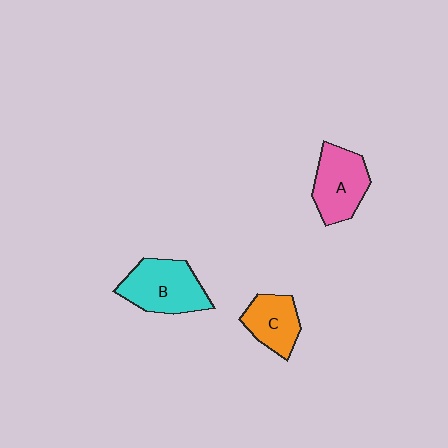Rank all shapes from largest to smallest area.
From largest to smallest: B (cyan), A (pink), C (orange).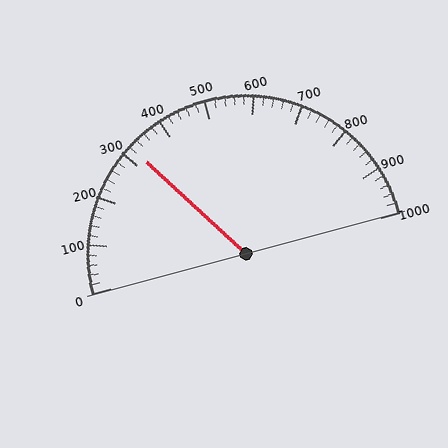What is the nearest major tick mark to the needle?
The nearest major tick mark is 300.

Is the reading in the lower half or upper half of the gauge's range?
The reading is in the lower half of the range (0 to 1000).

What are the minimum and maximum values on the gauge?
The gauge ranges from 0 to 1000.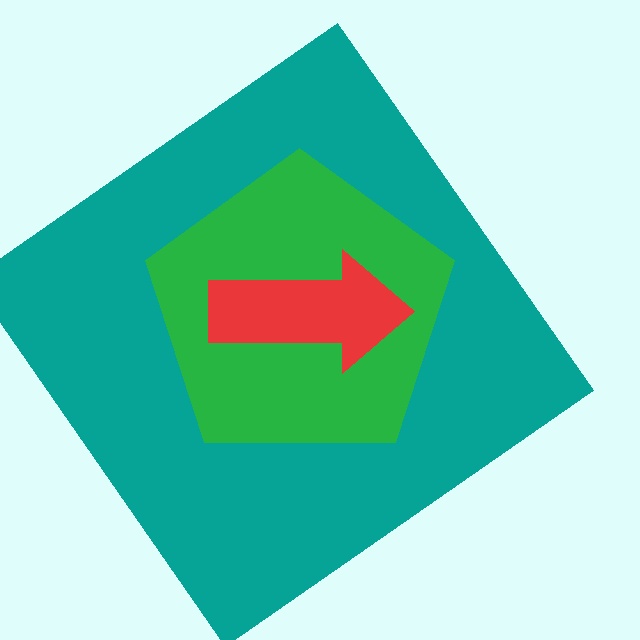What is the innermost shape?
The red arrow.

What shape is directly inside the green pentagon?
The red arrow.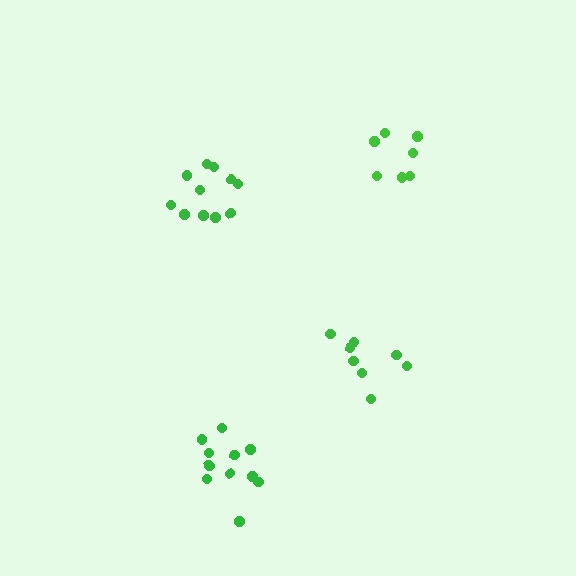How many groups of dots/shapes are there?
There are 4 groups.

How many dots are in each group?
Group 1: 11 dots, Group 2: 8 dots, Group 3: 11 dots, Group 4: 7 dots (37 total).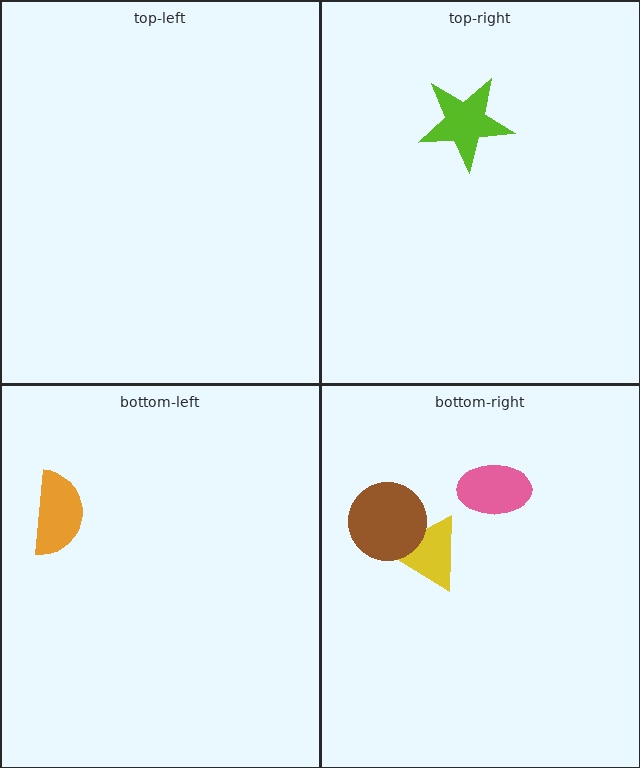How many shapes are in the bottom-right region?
3.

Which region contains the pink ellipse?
The bottom-right region.